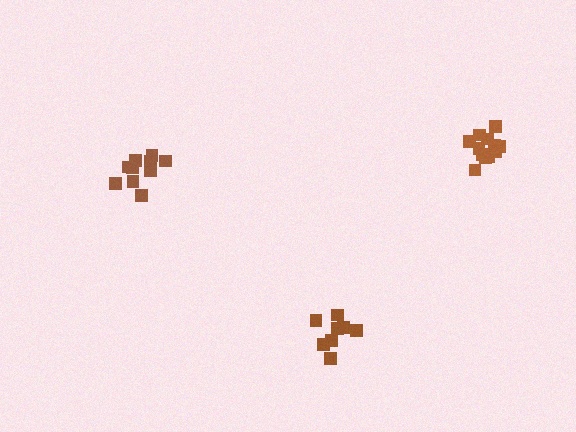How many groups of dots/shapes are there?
There are 3 groups.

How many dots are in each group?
Group 1: 12 dots, Group 2: 8 dots, Group 3: 10 dots (30 total).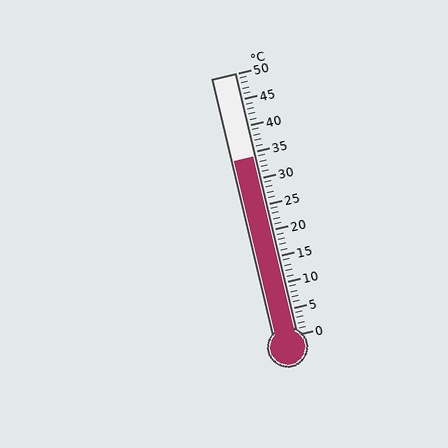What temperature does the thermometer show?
The thermometer shows approximately 34°C.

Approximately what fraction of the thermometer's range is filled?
The thermometer is filled to approximately 70% of its range.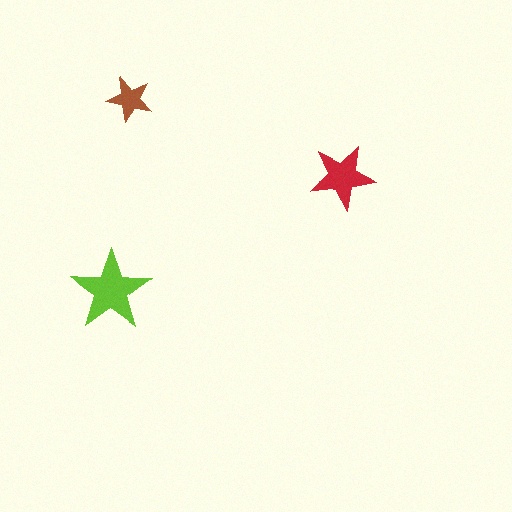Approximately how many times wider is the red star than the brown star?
About 1.5 times wider.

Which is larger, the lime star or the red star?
The lime one.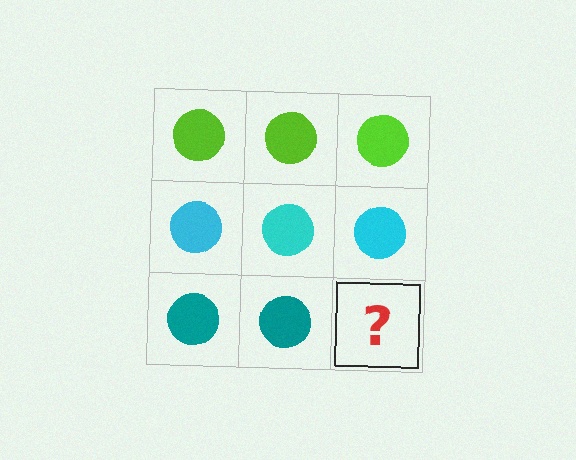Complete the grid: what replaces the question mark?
The question mark should be replaced with a teal circle.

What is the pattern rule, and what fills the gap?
The rule is that each row has a consistent color. The gap should be filled with a teal circle.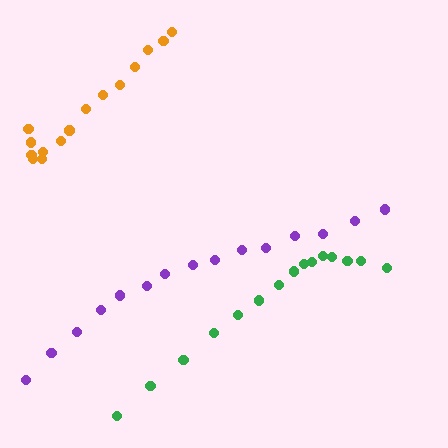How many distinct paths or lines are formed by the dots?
There are 3 distinct paths.